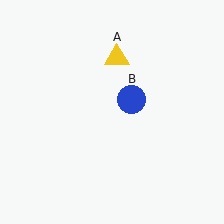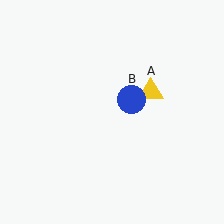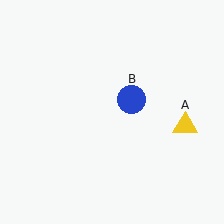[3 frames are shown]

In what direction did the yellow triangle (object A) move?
The yellow triangle (object A) moved down and to the right.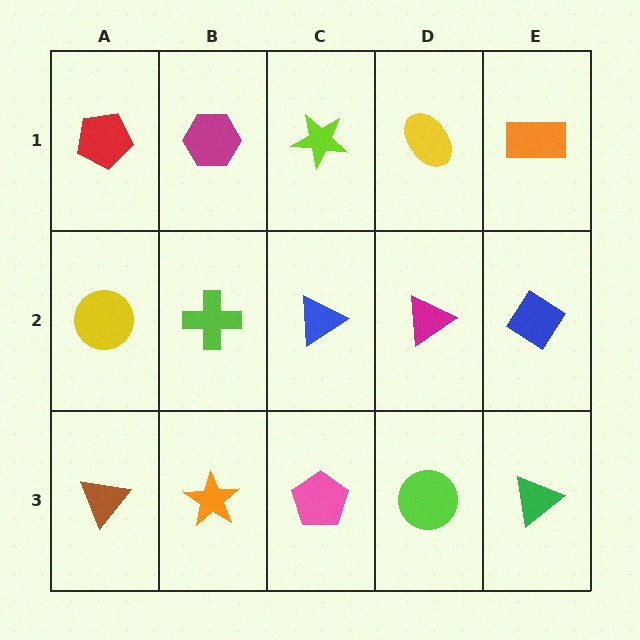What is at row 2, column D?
A magenta triangle.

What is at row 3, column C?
A pink pentagon.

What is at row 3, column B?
An orange star.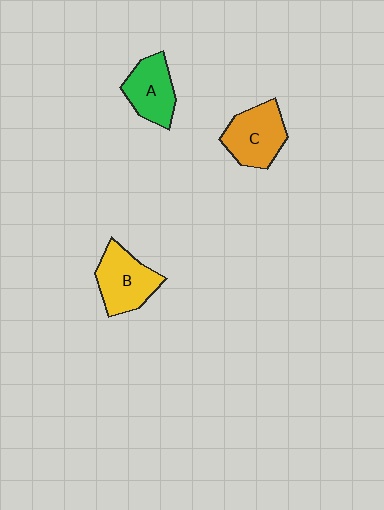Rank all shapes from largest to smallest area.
From largest to smallest: B (yellow), C (orange), A (green).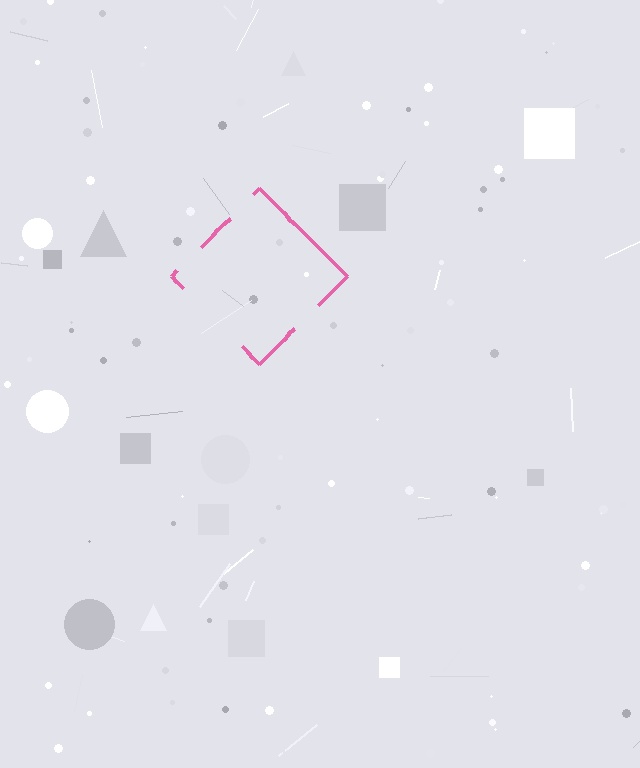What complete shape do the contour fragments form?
The contour fragments form a diamond.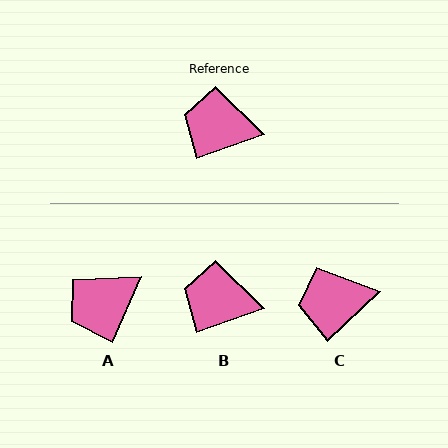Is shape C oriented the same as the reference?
No, it is off by about 24 degrees.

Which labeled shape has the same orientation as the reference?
B.